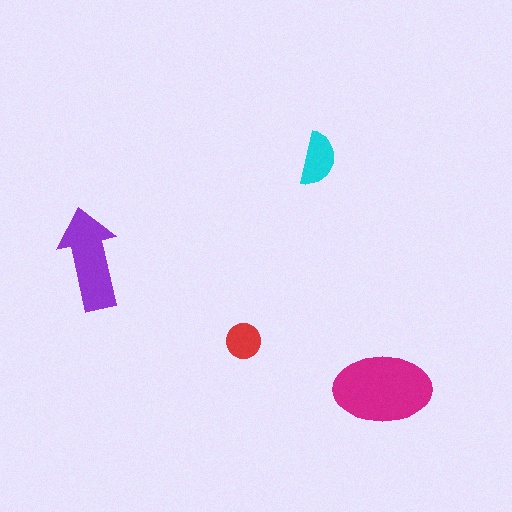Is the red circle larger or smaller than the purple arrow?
Smaller.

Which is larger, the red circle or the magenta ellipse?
The magenta ellipse.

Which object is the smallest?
The red circle.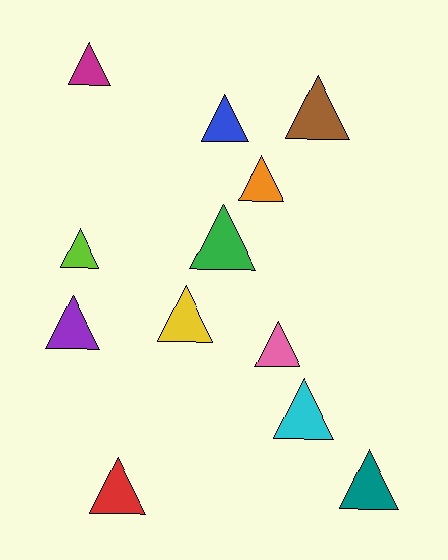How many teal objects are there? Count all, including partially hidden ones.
There is 1 teal object.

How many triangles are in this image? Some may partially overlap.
There are 12 triangles.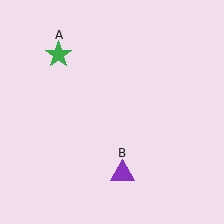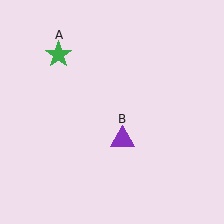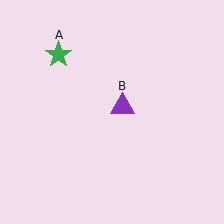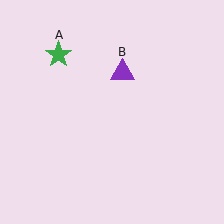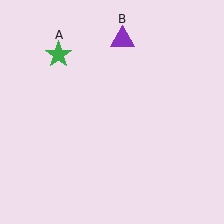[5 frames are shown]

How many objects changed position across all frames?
1 object changed position: purple triangle (object B).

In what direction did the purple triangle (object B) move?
The purple triangle (object B) moved up.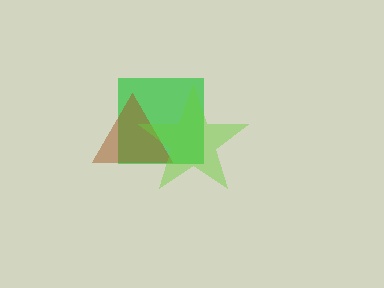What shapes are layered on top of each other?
The layered shapes are: a green square, a brown triangle, a lime star.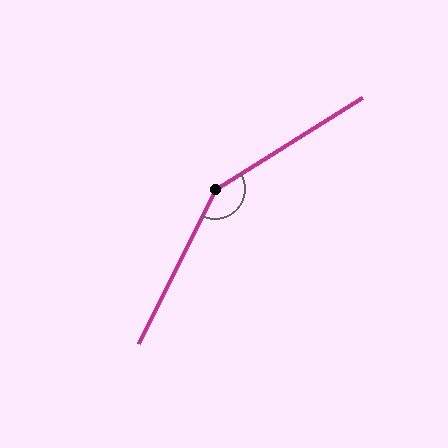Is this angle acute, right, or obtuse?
It is obtuse.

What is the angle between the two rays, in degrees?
Approximately 148 degrees.